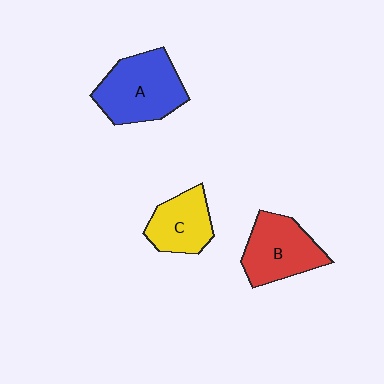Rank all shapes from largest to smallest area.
From largest to smallest: A (blue), B (red), C (yellow).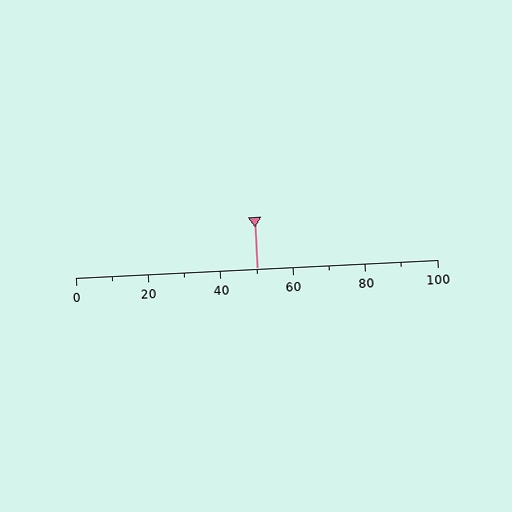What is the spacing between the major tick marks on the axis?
The major ticks are spaced 20 apart.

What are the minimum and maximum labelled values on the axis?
The axis runs from 0 to 100.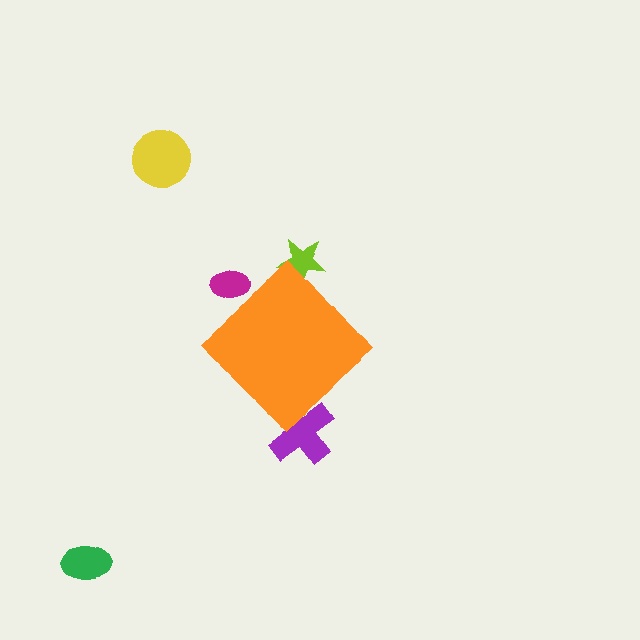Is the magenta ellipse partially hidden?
Yes, the magenta ellipse is partially hidden behind the orange diamond.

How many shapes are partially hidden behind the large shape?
3 shapes are partially hidden.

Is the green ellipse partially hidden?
No, the green ellipse is fully visible.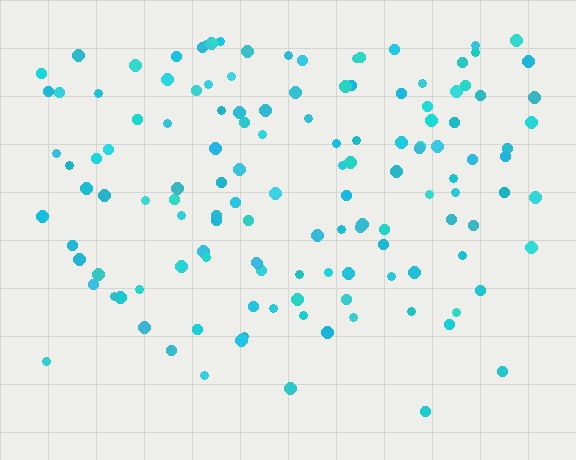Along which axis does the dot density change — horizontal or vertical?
Vertical.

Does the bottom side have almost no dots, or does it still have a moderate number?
Still a moderate number, just noticeably fewer than the top.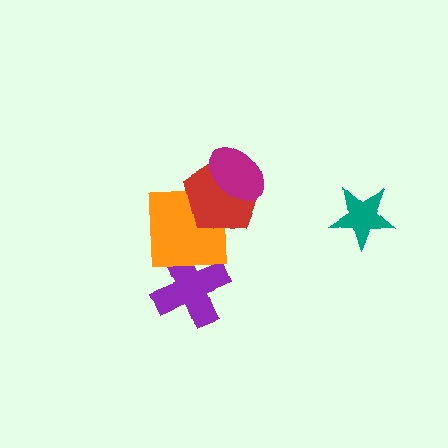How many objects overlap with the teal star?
0 objects overlap with the teal star.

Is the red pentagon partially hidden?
Yes, it is partially covered by another shape.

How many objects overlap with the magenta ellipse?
1 object overlaps with the magenta ellipse.